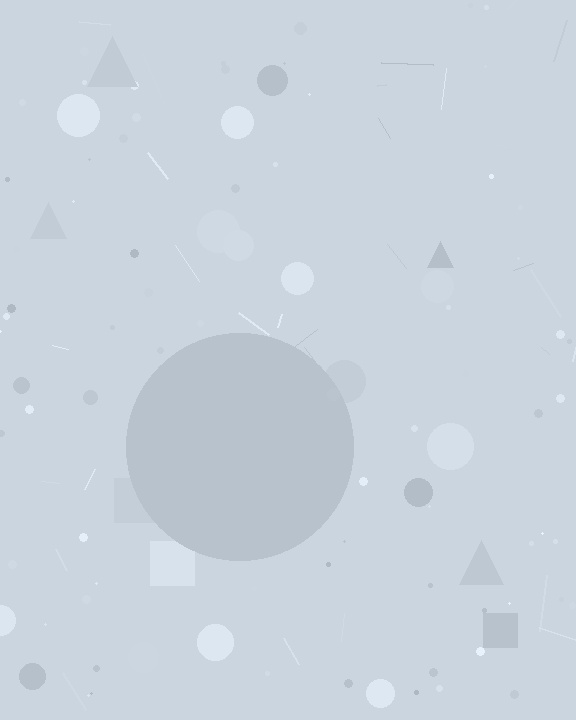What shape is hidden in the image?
A circle is hidden in the image.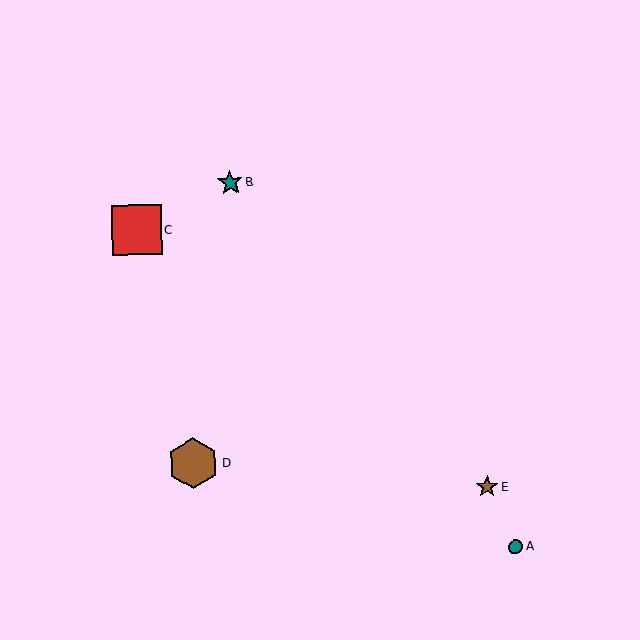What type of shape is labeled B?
Shape B is a teal star.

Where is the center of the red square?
The center of the red square is at (136, 230).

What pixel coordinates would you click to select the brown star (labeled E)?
Click at (487, 487) to select the brown star E.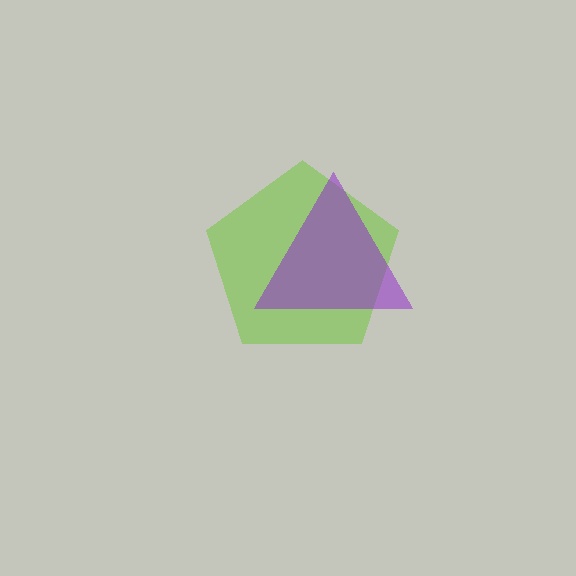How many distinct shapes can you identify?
There are 2 distinct shapes: a lime pentagon, a purple triangle.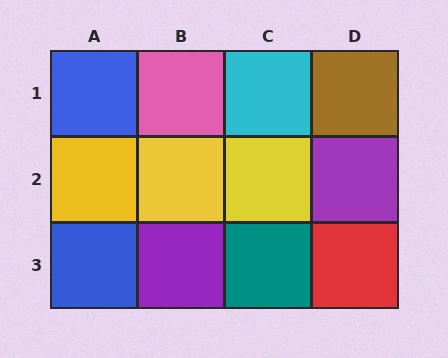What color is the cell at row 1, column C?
Cyan.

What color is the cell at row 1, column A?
Blue.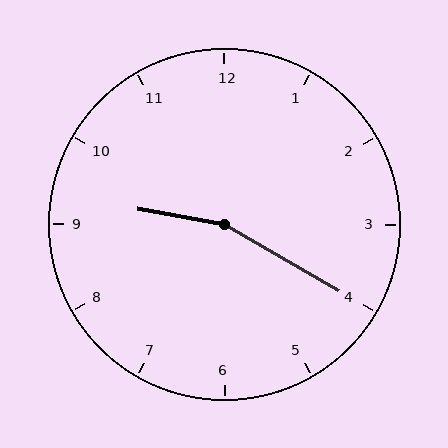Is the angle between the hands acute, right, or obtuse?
It is obtuse.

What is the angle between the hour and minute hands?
Approximately 160 degrees.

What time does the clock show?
9:20.